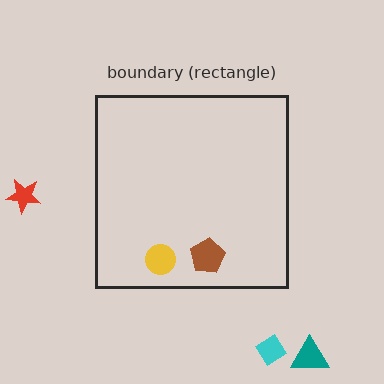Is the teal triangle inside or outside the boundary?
Outside.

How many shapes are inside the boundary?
2 inside, 3 outside.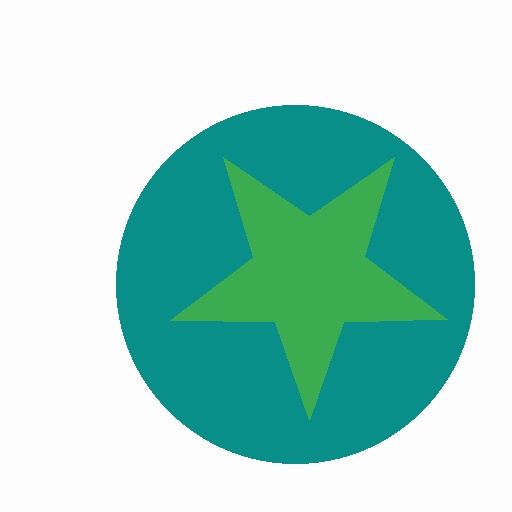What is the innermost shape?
The green star.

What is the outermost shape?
The teal circle.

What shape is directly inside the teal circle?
The green star.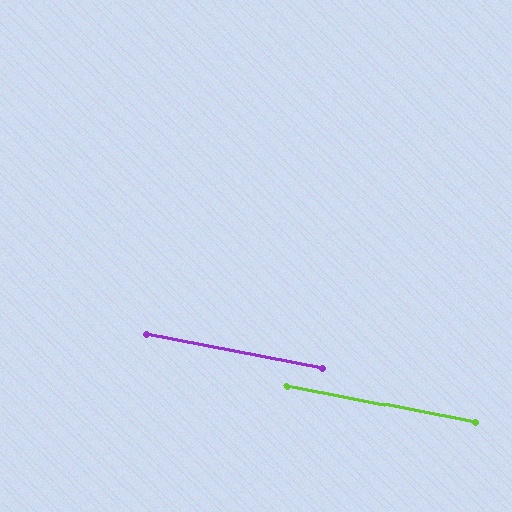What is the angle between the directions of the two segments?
Approximately 0 degrees.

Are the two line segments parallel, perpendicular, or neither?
Parallel — their directions differ by only 0.0°.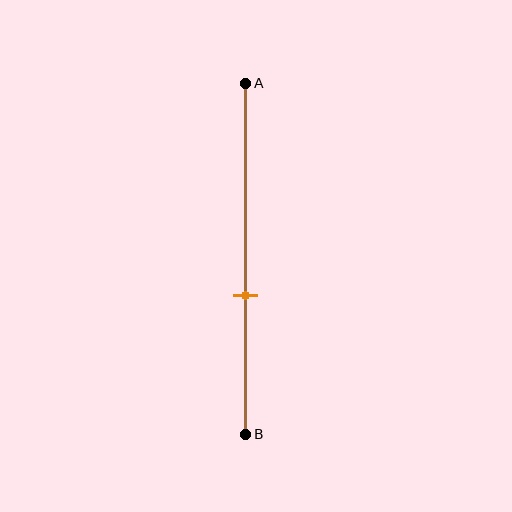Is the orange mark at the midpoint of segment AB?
No, the mark is at about 60% from A, not at the 50% midpoint.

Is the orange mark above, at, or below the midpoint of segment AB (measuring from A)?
The orange mark is below the midpoint of segment AB.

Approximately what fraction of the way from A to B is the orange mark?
The orange mark is approximately 60% of the way from A to B.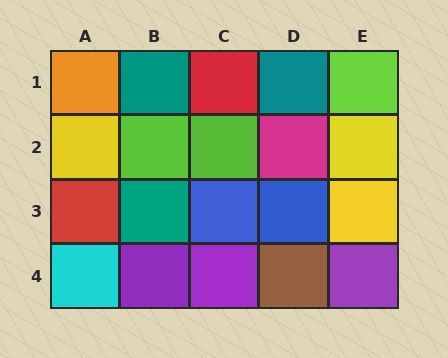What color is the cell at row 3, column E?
Yellow.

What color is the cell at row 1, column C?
Red.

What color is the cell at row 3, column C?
Blue.